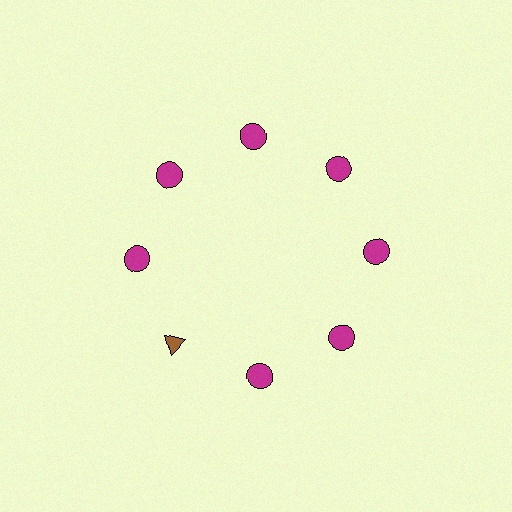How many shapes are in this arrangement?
There are 8 shapes arranged in a ring pattern.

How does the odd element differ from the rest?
It differs in both color (brown instead of magenta) and shape (triangle instead of circle).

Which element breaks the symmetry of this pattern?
The brown triangle at roughly the 8 o'clock position breaks the symmetry. All other shapes are magenta circles.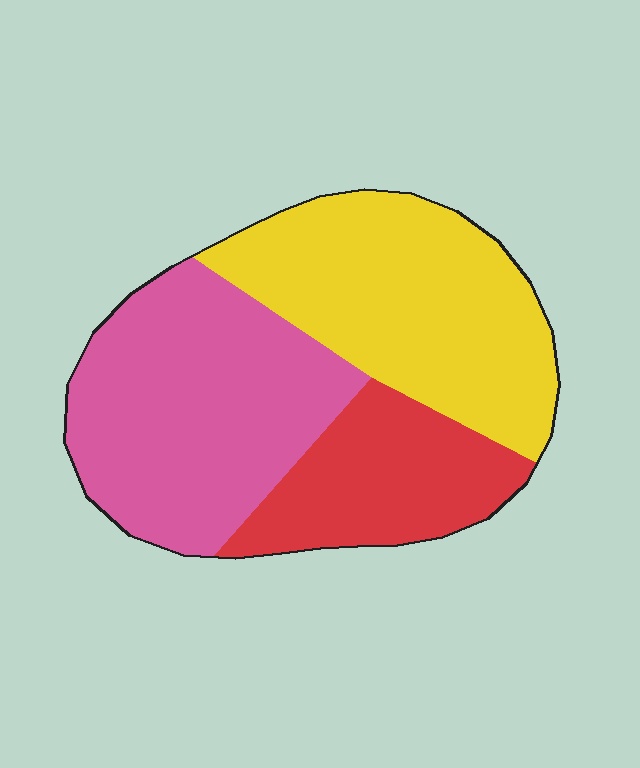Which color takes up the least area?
Red, at roughly 20%.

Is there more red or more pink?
Pink.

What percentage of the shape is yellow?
Yellow takes up between a third and a half of the shape.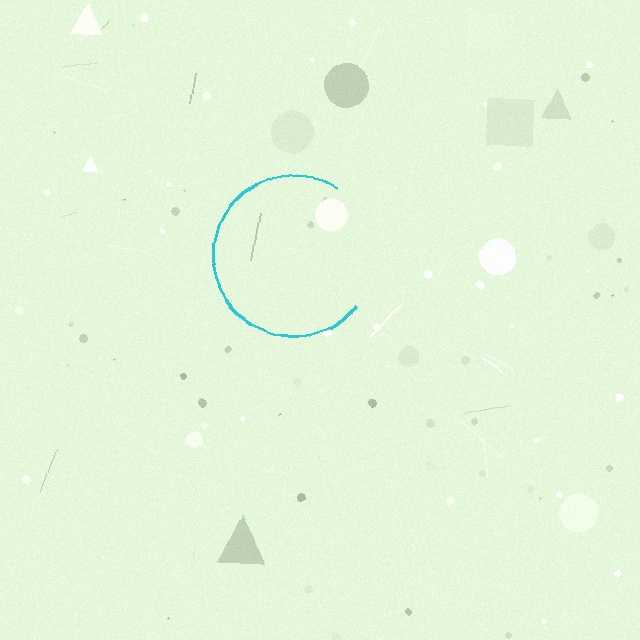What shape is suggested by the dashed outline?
The dashed outline suggests a circle.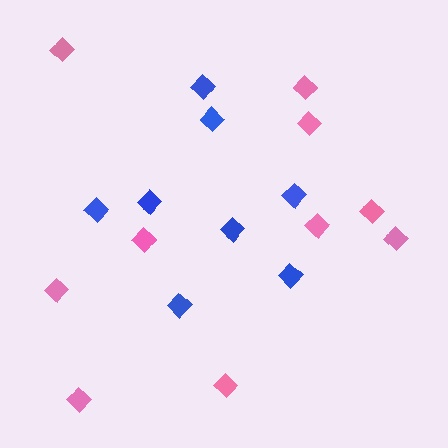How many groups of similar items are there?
There are 2 groups: one group of blue diamonds (8) and one group of pink diamonds (10).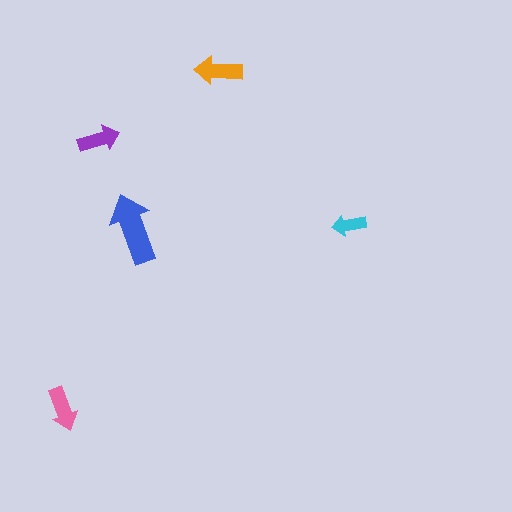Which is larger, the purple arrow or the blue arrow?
The blue one.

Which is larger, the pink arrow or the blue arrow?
The blue one.